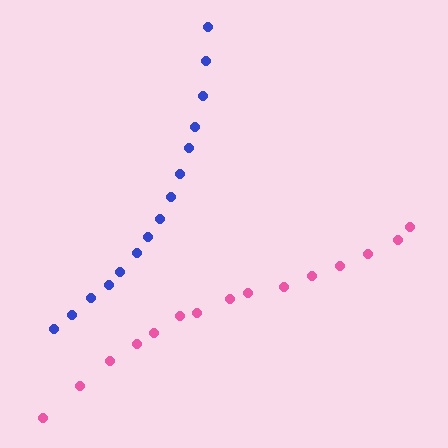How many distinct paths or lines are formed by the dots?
There are 2 distinct paths.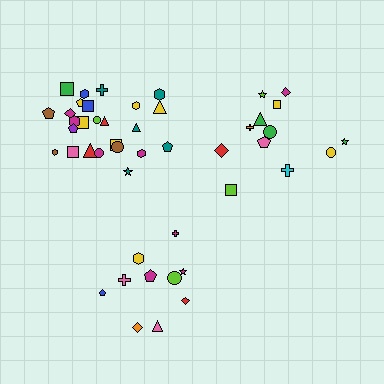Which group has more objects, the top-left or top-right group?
The top-left group.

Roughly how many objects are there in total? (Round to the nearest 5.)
Roughly 45 objects in total.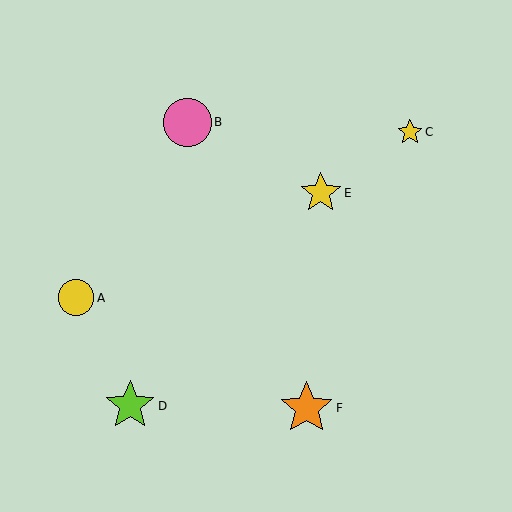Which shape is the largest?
The orange star (labeled F) is the largest.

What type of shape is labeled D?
Shape D is a lime star.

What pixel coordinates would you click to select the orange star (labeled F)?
Click at (307, 408) to select the orange star F.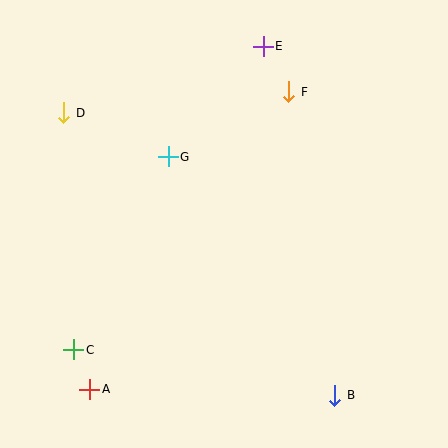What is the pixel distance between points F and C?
The distance between F and C is 336 pixels.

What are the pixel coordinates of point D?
Point D is at (64, 113).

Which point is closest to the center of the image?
Point G at (168, 157) is closest to the center.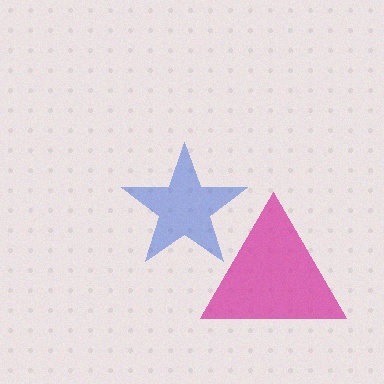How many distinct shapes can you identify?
There are 2 distinct shapes: a magenta triangle, a blue star.